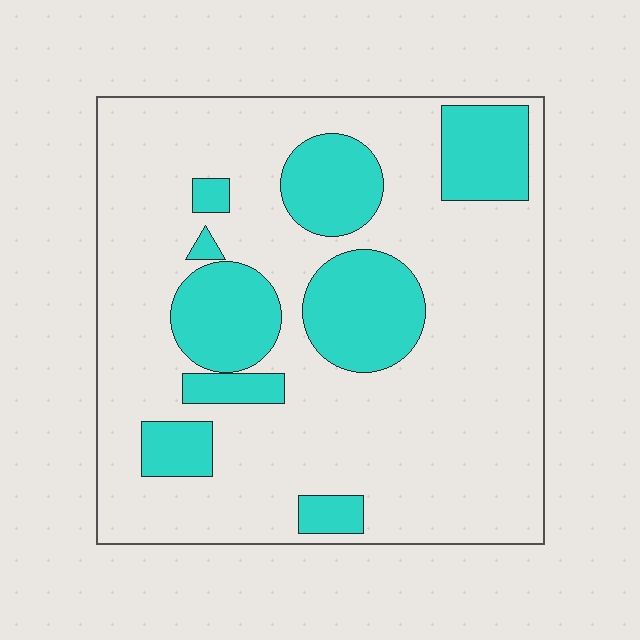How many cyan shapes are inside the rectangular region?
9.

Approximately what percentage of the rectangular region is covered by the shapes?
Approximately 25%.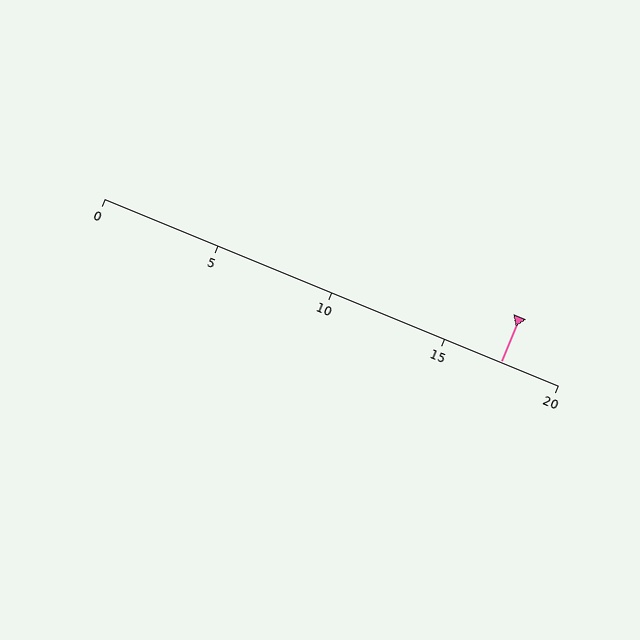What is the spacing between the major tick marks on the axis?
The major ticks are spaced 5 apart.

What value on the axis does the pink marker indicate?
The marker indicates approximately 17.5.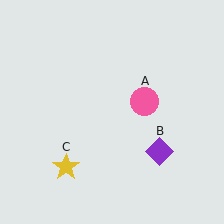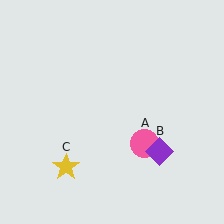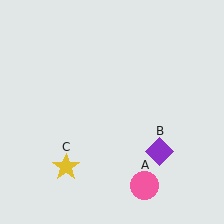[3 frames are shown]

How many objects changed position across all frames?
1 object changed position: pink circle (object A).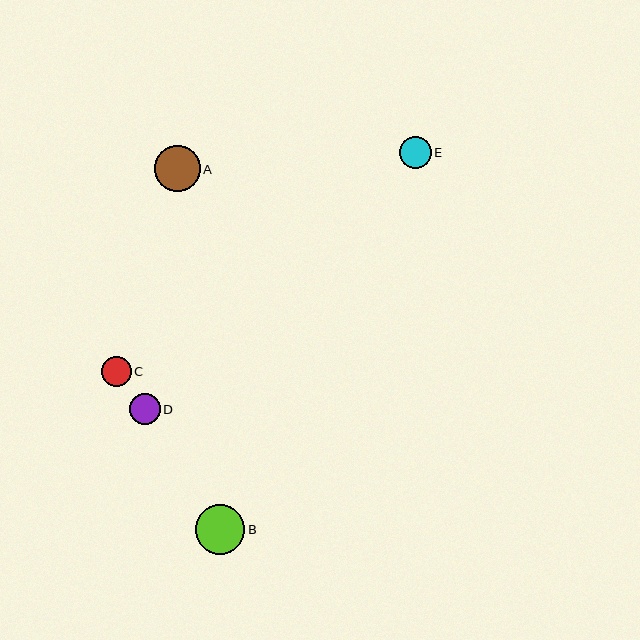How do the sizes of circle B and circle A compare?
Circle B and circle A are approximately the same size.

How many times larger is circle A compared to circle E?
Circle A is approximately 1.4 times the size of circle E.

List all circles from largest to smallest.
From largest to smallest: B, A, E, D, C.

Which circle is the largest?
Circle B is the largest with a size of approximately 50 pixels.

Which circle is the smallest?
Circle C is the smallest with a size of approximately 30 pixels.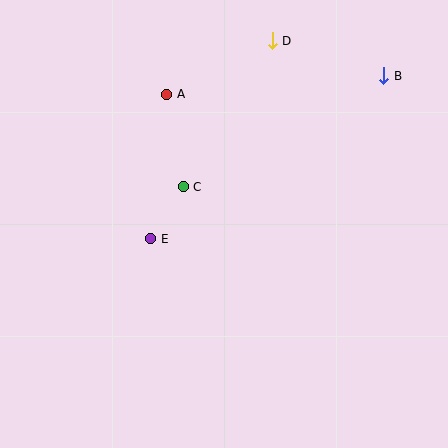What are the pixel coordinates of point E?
Point E is at (151, 239).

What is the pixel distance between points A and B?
The distance between A and B is 218 pixels.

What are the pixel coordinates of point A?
Point A is at (167, 94).